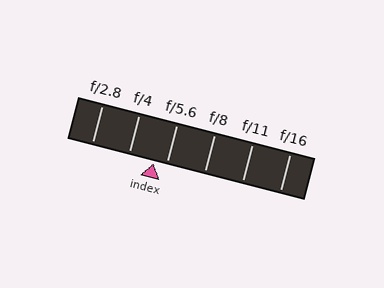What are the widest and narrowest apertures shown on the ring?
The widest aperture shown is f/2.8 and the narrowest is f/16.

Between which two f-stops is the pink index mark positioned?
The index mark is between f/4 and f/5.6.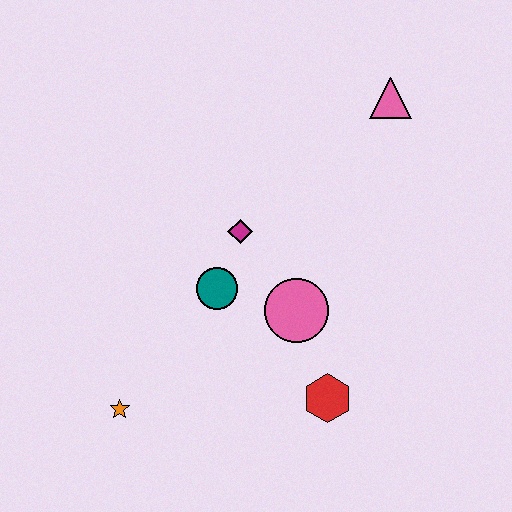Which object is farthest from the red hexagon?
The pink triangle is farthest from the red hexagon.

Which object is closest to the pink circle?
The teal circle is closest to the pink circle.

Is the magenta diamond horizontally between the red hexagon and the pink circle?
No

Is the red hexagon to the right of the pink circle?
Yes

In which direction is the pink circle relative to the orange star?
The pink circle is to the right of the orange star.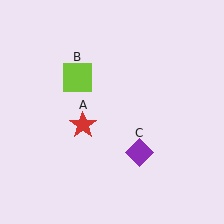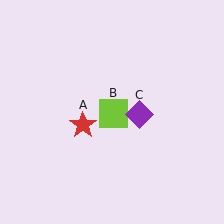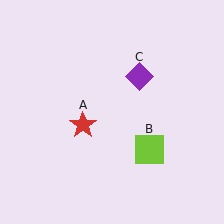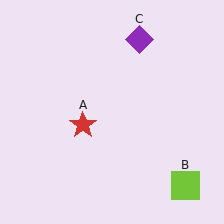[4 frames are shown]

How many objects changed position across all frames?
2 objects changed position: lime square (object B), purple diamond (object C).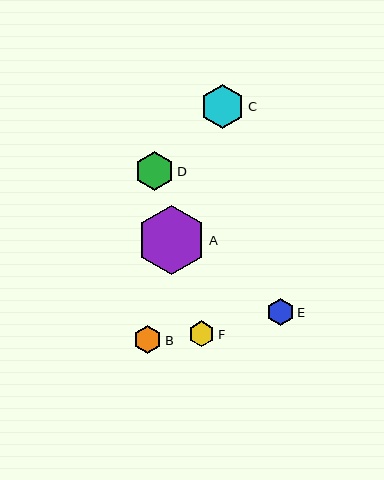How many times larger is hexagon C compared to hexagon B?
Hexagon C is approximately 1.6 times the size of hexagon B.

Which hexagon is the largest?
Hexagon A is the largest with a size of approximately 69 pixels.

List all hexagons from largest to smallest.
From largest to smallest: A, C, D, B, E, F.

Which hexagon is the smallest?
Hexagon F is the smallest with a size of approximately 26 pixels.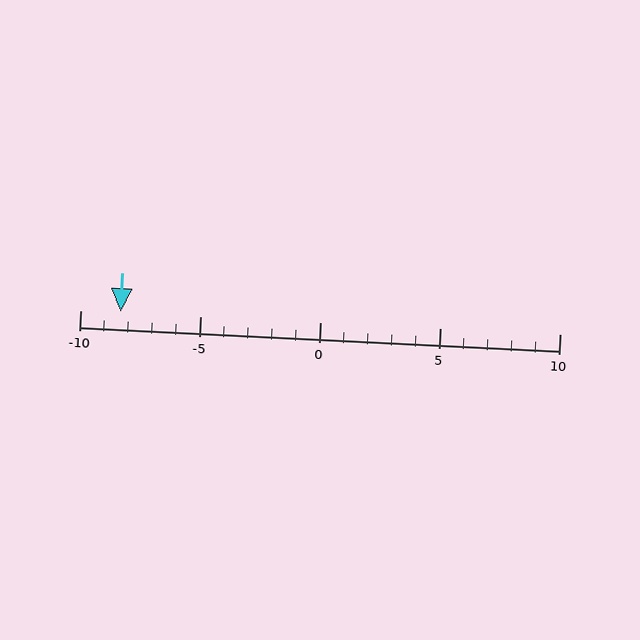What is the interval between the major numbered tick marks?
The major tick marks are spaced 5 units apart.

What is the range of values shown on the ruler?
The ruler shows values from -10 to 10.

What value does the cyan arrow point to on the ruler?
The cyan arrow points to approximately -8.